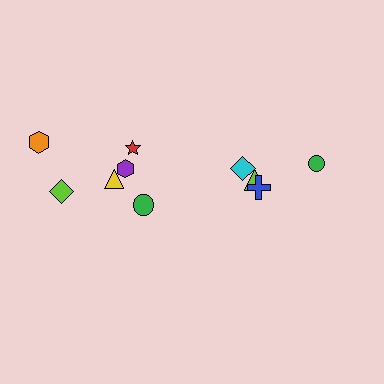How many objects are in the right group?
There are 4 objects.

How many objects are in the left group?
There are 6 objects.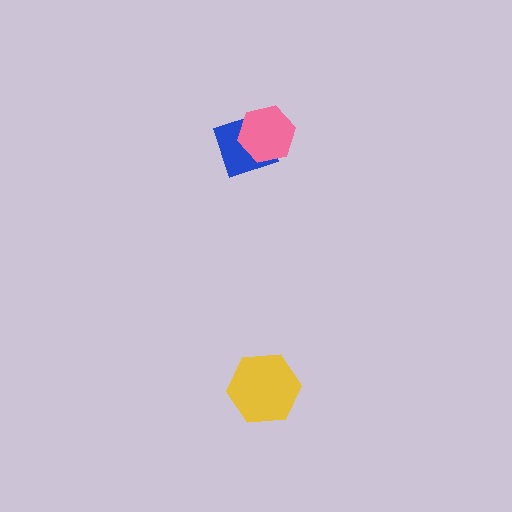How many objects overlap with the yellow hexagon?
0 objects overlap with the yellow hexagon.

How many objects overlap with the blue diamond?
1 object overlaps with the blue diamond.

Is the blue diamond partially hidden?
Yes, it is partially covered by another shape.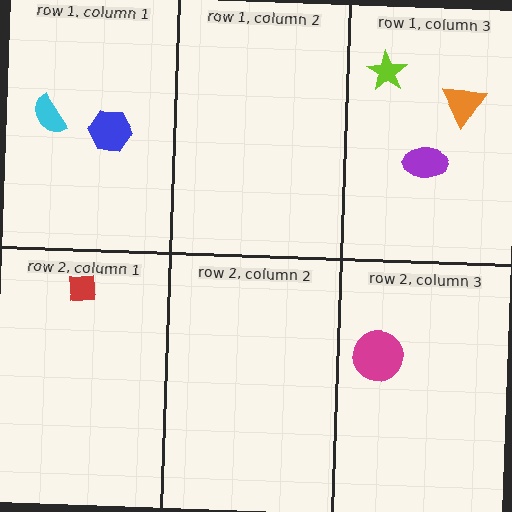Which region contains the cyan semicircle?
The row 1, column 1 region.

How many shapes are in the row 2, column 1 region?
1.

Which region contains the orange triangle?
The row 1, column 3 region.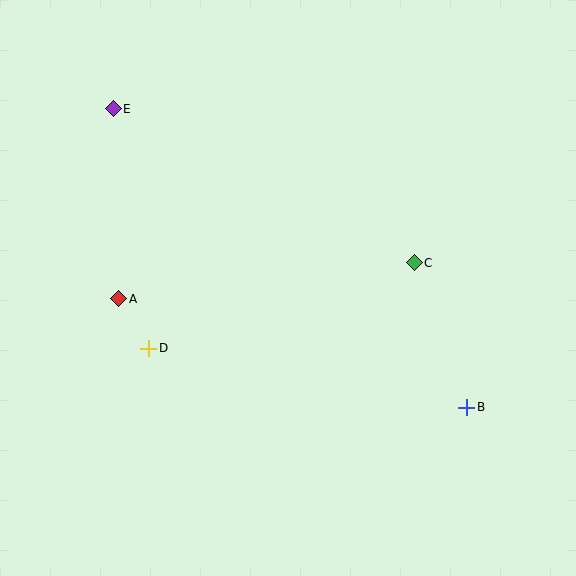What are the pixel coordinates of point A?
Point A is at (119, 299).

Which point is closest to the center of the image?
Point C at (414, 263) is closest to the center.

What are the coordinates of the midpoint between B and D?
The midpoint between B and D is at (308, 378).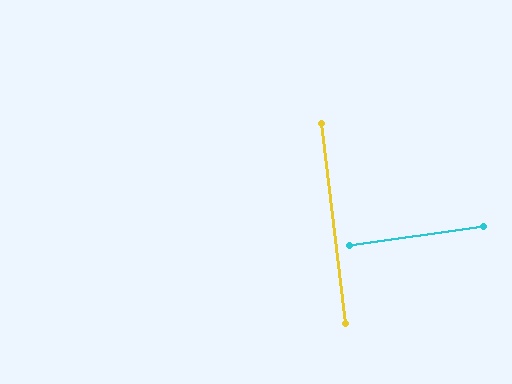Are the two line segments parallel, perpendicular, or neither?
Perpendicular — they meet at approximately 89°.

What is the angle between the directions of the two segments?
Approximately 89 degrees.